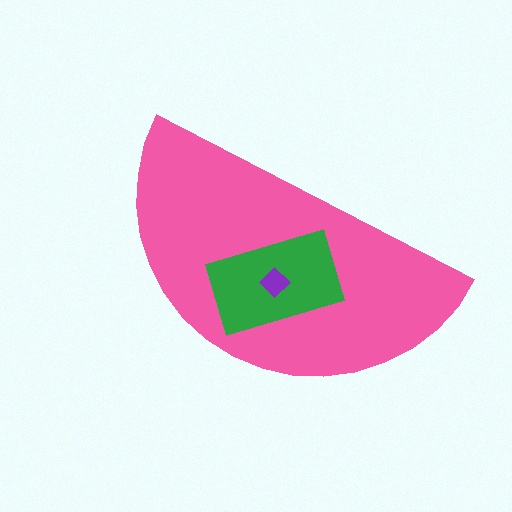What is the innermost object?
The purple diamond.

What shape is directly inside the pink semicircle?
The green rectangle.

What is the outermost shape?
The pink semicircle.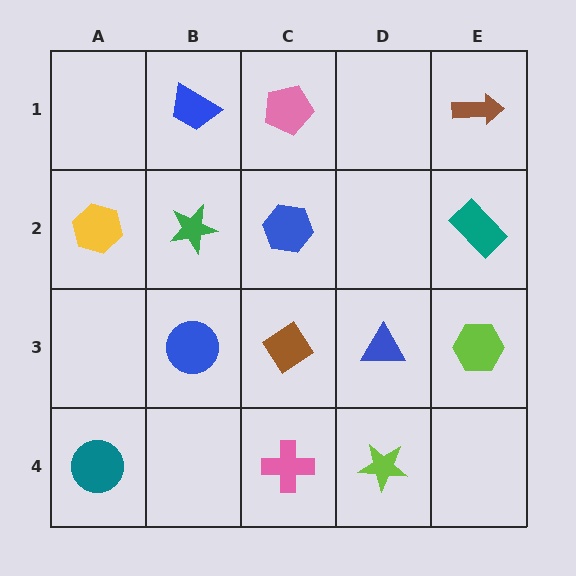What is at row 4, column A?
A teal circle.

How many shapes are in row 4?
3 shapes.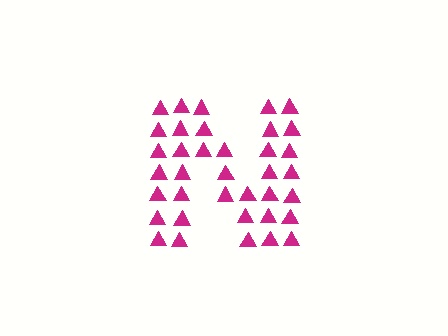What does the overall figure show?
The overall figure shows the letter N.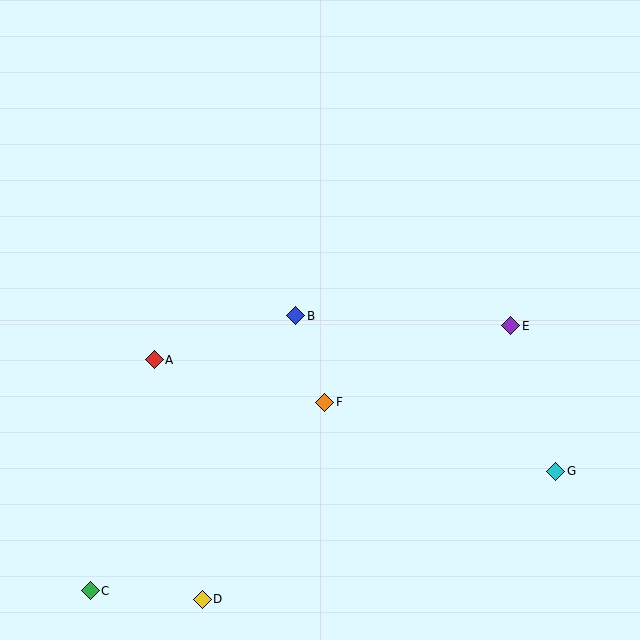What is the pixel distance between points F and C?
The distance between F and C is 301 pixels.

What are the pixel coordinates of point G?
Point G is at (556, 471).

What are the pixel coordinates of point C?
Point C is at (90, 591).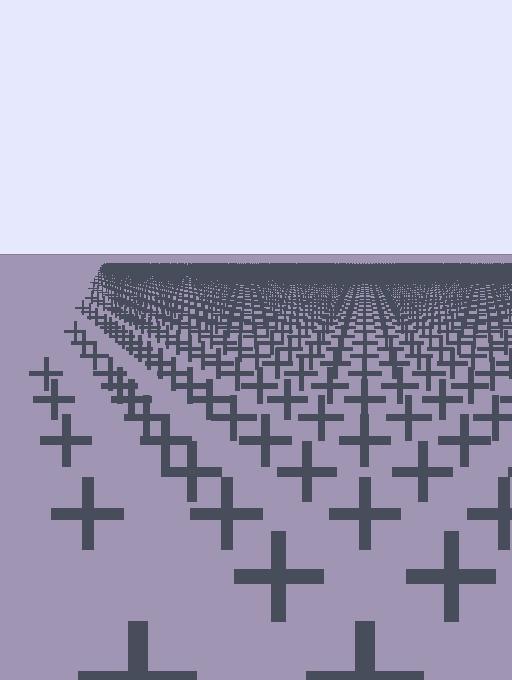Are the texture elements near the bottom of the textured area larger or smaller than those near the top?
Larger. Near the bottom, elements are closer to the viewer and appear at a bigger on-screen size.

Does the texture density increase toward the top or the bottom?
Density increases toward the top.